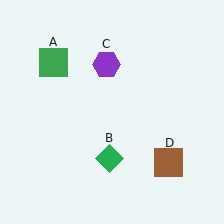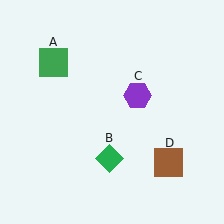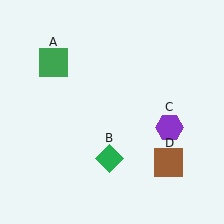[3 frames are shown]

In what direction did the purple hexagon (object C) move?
The purple hexagon (object C) moved down and to the right.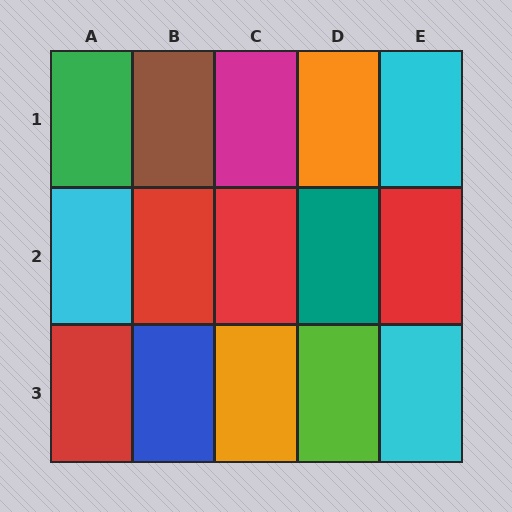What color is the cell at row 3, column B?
Blue.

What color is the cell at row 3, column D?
Lime.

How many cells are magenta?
1 cell is magenta.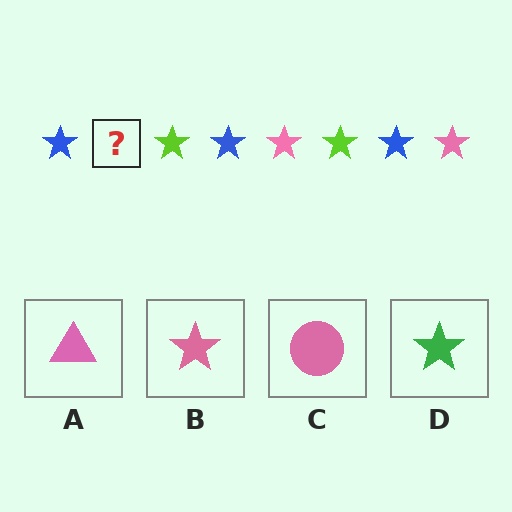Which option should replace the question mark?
Option B.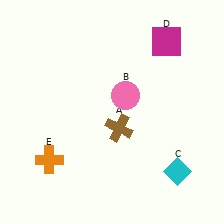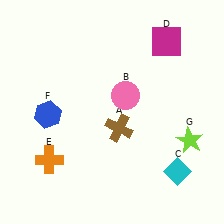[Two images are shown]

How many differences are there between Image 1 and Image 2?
There are 2 differences between the two images.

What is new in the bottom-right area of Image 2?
A lime star (G) was added in the bottom-right area of Image 2.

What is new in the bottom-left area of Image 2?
A blue hexagon (F) was added in the bottom-left area of Image 2.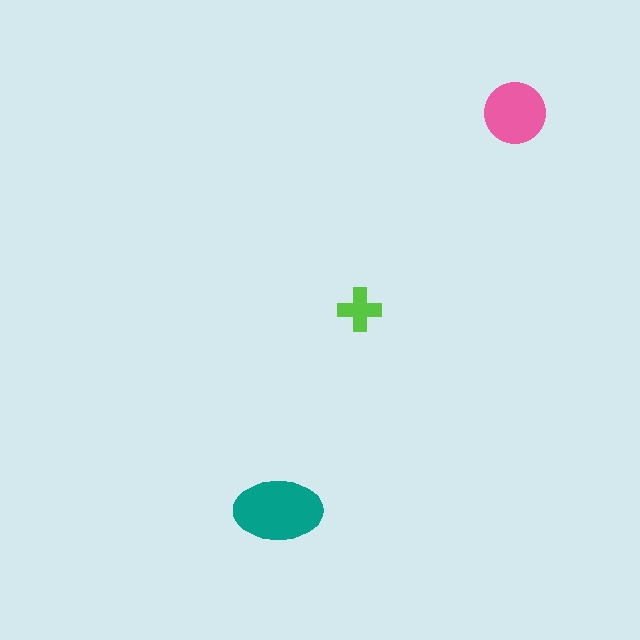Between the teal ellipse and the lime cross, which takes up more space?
The teal ellipse.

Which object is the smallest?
The lime cross.